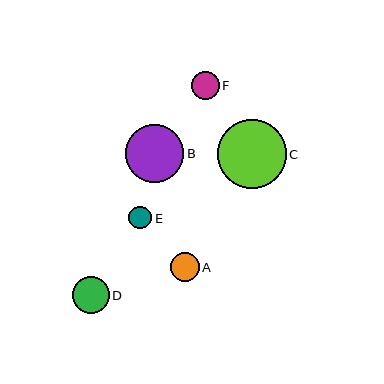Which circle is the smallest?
Circle E is the smallest with a size of approximately 23 pixels.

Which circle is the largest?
Circle C is the largest with a size of approximately 69 pixels.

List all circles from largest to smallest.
From largest to smallest: C, B, D, A, F, E.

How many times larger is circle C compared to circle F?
Circle C is approximately 2.5 times the size of circle F.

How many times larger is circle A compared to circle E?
Circle A is approximately 1.2 times the size of circle E.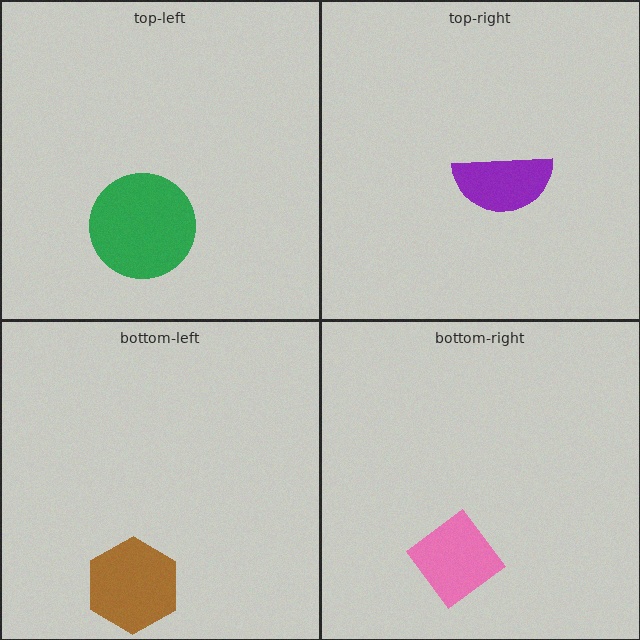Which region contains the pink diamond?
The bottom-right region.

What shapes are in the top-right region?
The purple semicircle.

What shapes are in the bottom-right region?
The pink diamond.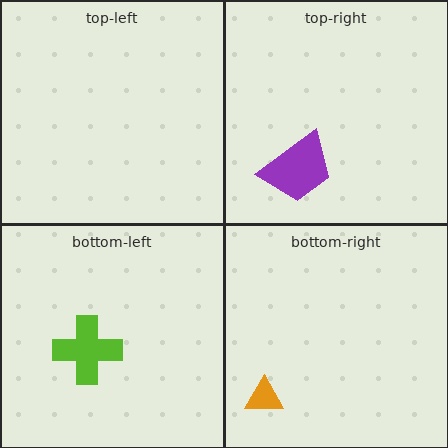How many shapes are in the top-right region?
1.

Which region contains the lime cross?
The bottom-left region.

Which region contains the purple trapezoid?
The top-right region.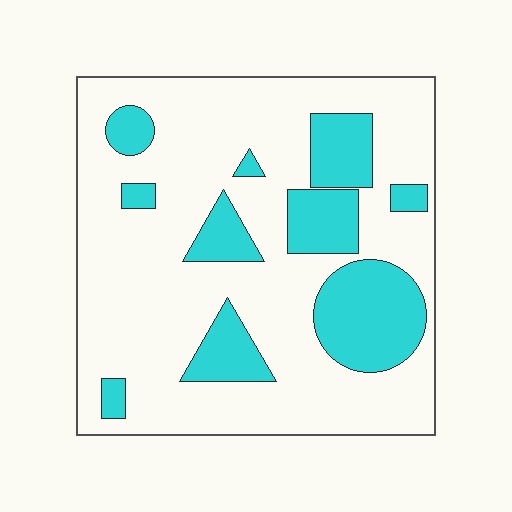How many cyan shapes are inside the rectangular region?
10.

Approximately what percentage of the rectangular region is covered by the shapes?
Approximately 25%.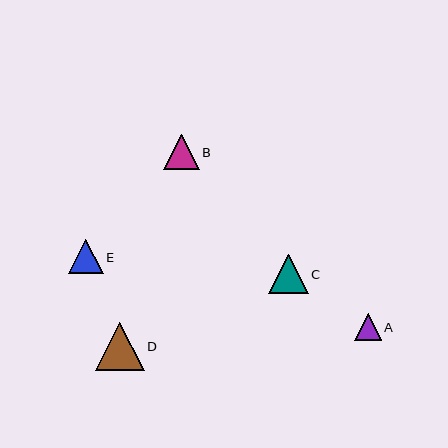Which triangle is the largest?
Triangle D is the largest with a size of approximately 48 pixels.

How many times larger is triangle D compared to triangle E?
Triangle D is approximately 1.4 times the size of triangle E.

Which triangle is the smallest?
Triangle A is the smallest with a size of approximately 27 pixels.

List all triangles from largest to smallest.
From largest to smallest: D, C, B, E, A.